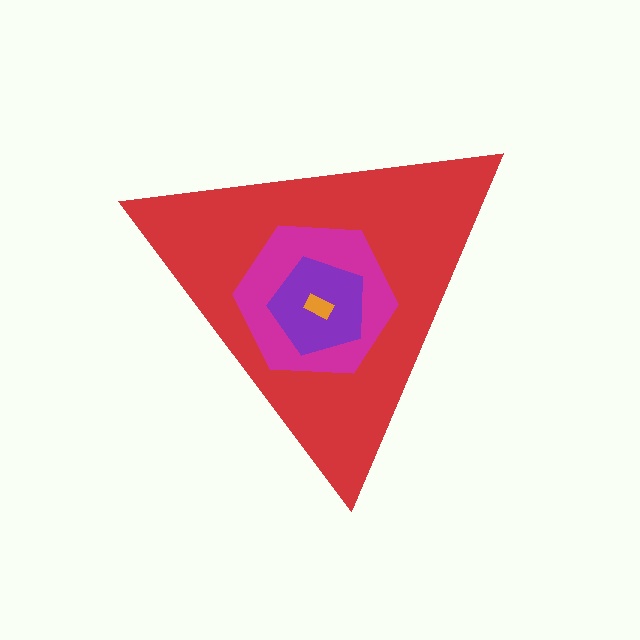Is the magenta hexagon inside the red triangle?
Yes.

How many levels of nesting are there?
4.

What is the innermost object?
The orange rectangle.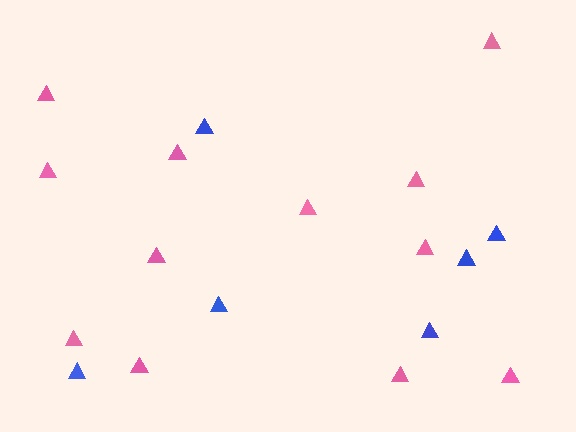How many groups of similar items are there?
There are 2 groups: one group of pink triangles (12) and one group of blue triangles (6).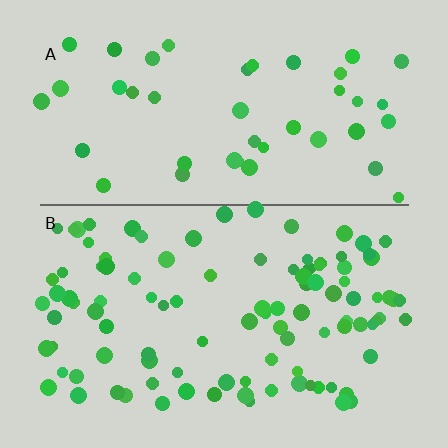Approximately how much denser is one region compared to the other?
Approximately 2.4× — region B over region A.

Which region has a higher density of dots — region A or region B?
B (the bottom).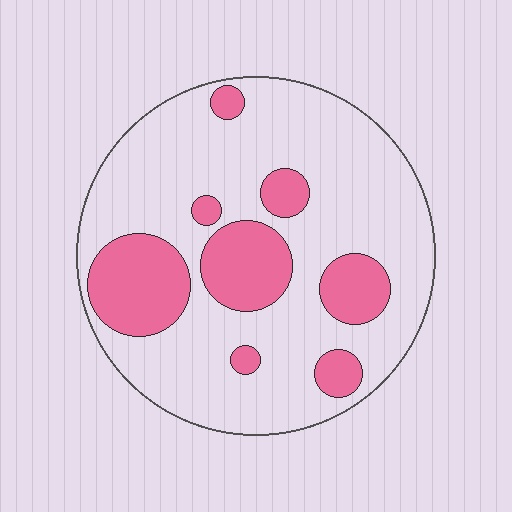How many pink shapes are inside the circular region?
8.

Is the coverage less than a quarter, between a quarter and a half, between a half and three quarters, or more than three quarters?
Between a quarter and a half.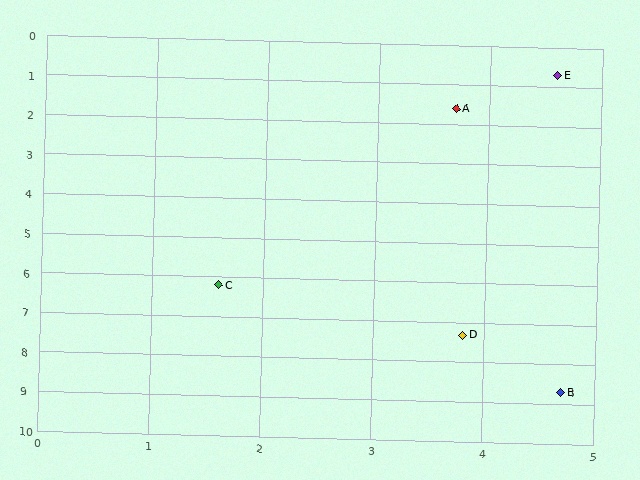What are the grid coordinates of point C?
Point C is at approximately (1.6, 6.2).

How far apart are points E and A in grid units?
Points E and A are about 1.3 grid units apart.